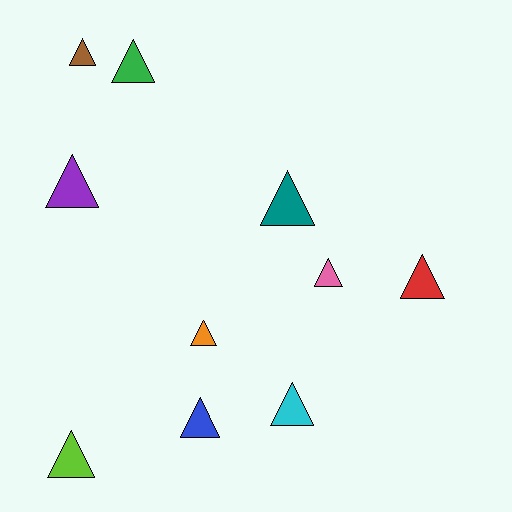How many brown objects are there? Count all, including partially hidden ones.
There is 1 brown object.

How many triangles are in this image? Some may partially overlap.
There are 10 triangles.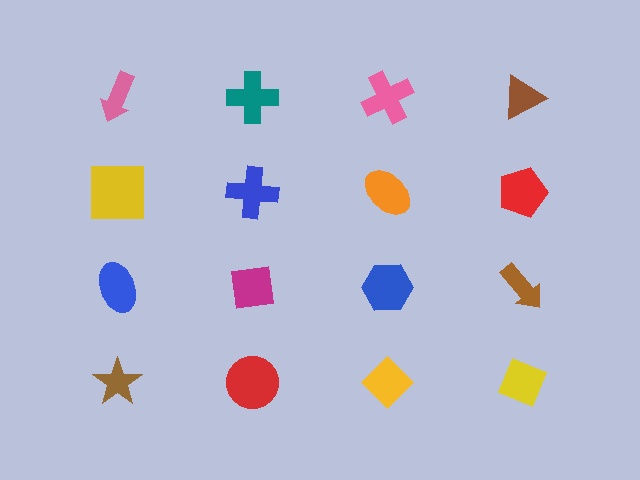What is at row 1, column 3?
A pink cross.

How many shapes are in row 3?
4 shapes.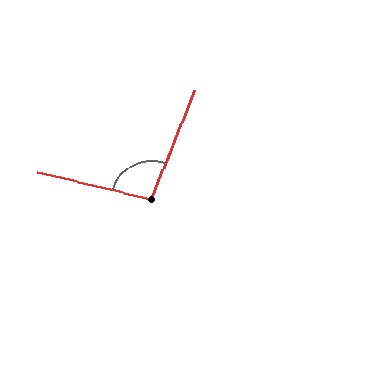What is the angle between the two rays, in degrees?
Approximately 98 degrees.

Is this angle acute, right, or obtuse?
It is obtuse.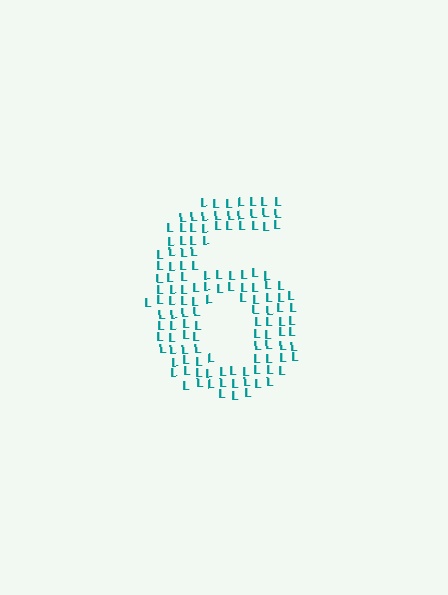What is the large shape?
The large shape is the digit 6.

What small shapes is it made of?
It is made of small letter L's.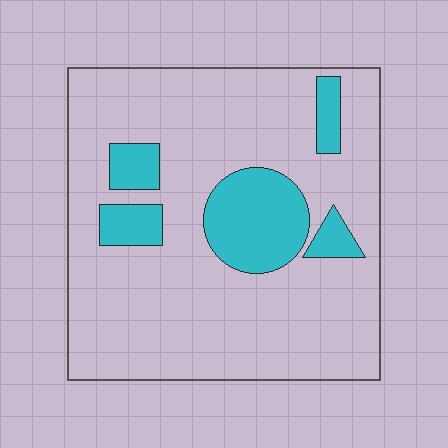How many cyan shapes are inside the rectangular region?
5.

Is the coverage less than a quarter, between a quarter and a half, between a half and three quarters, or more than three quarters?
Less than a quarter.